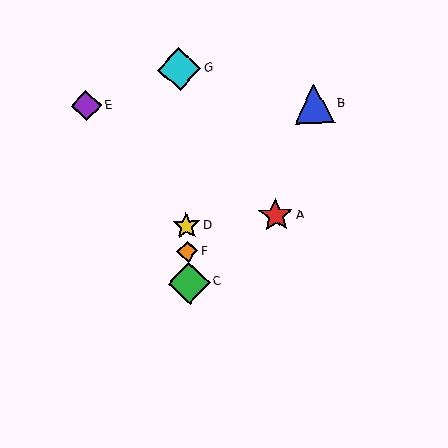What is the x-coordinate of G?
Object G is at x≈179.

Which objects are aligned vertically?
Objects C, D, F, G are aligned vertically.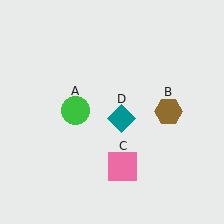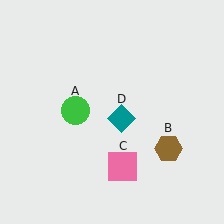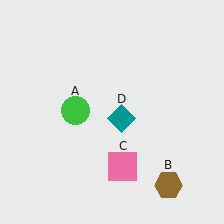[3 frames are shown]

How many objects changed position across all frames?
1 object changed position: brown hexagon (object B).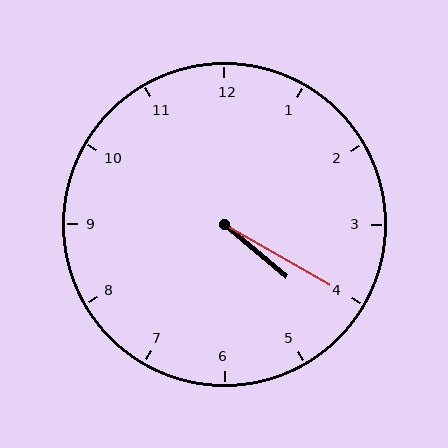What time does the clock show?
4:20.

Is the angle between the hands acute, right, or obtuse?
It is acute.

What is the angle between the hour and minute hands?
Approximately 10 degrees.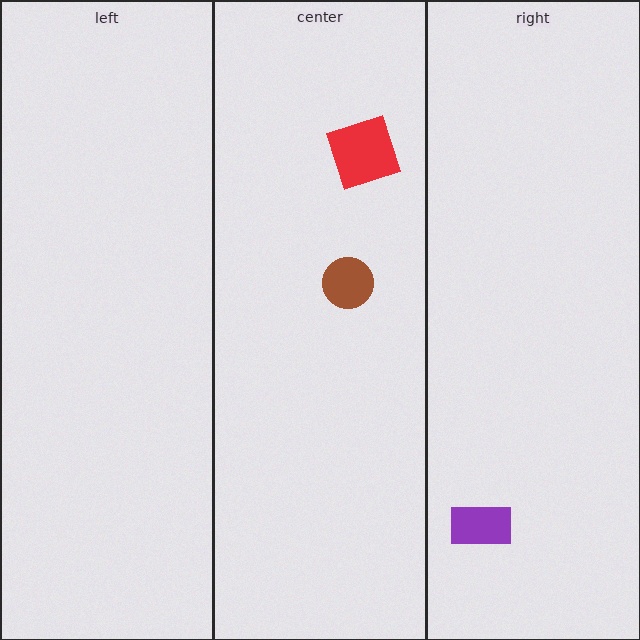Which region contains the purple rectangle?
The right region.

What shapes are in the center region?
The brown circle, the red square.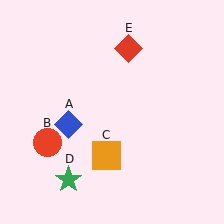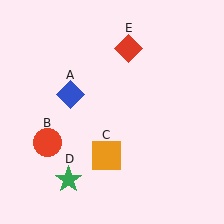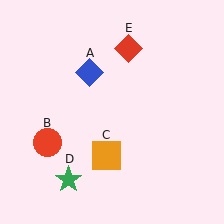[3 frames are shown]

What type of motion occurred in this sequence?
The blue diamond (object A) rotated clockwise around the center of the scene.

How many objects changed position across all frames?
1 object changed position: blue diamond (object A).